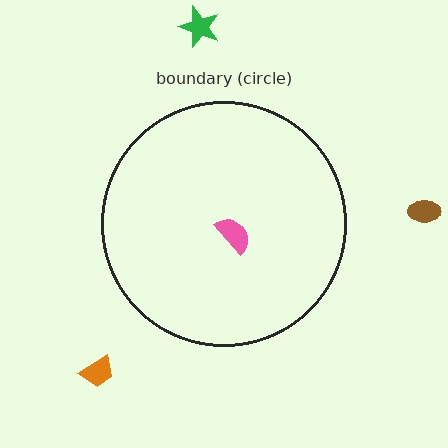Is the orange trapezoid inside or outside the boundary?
Outside.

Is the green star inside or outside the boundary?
Outside.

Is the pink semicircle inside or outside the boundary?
Inside.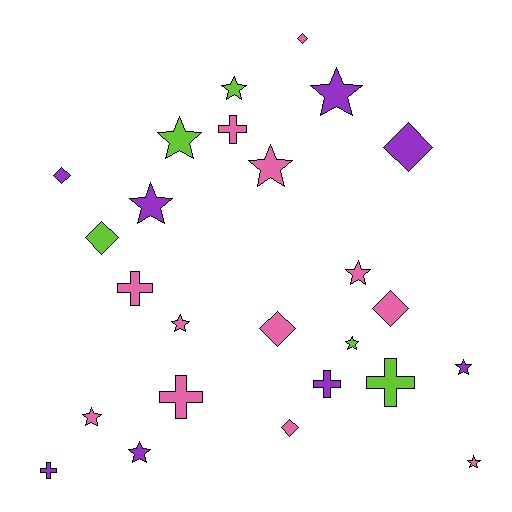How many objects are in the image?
There are 25 objects.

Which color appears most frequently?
Pink, with 12 objects.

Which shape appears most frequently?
Star, with 12 objects.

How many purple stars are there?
There are 4 purple stars.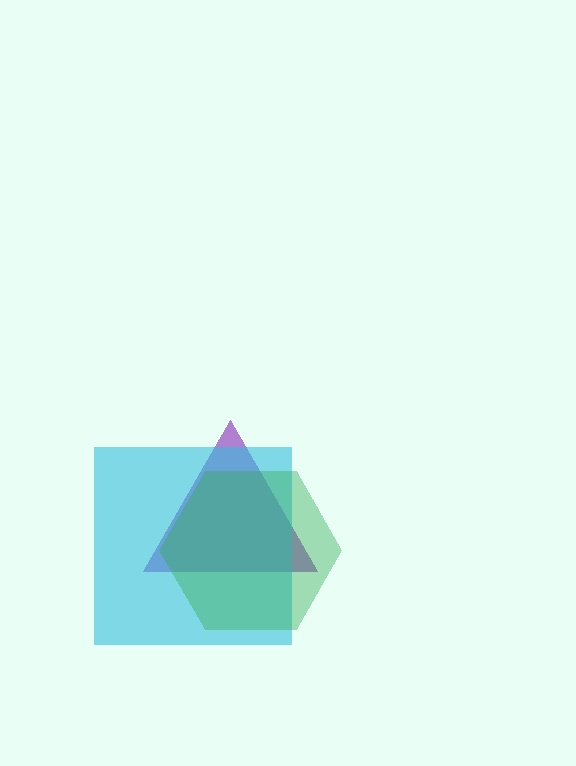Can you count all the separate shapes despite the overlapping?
Yes, there are 3 separate shapes.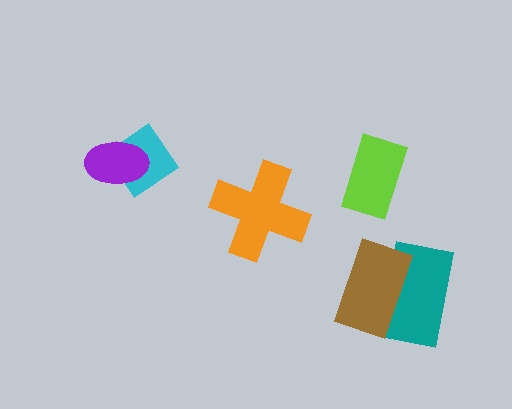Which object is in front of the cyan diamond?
The purple ellipse is in front of the cyan diamond.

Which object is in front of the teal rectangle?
The brown rectangle is in front of the teal rectangle.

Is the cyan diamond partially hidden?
Yes, it is partially covered by another shape.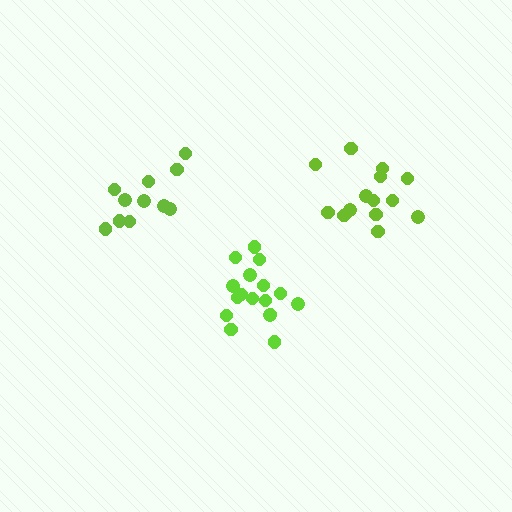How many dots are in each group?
Group 1: 11 dots, Group 2: 14 dots, Group 3: 17 dots (42 total).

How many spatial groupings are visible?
There are 3 spatial groupings.